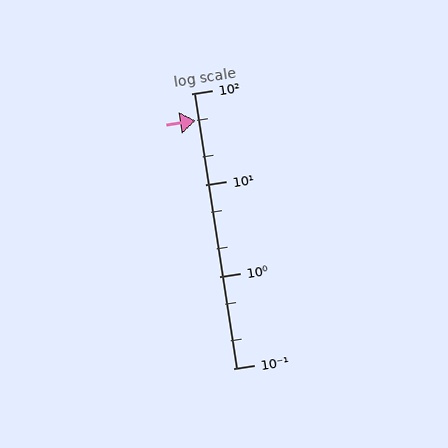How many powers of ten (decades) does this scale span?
The scale spans 3 decades, from 0.1 to 100.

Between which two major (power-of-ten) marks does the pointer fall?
The pointer is between 10 and 100.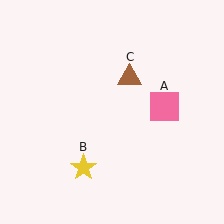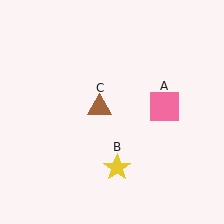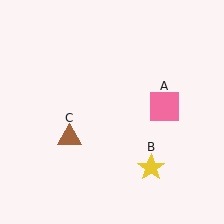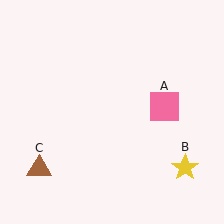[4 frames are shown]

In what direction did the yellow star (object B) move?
The yellow star (object B) moved right.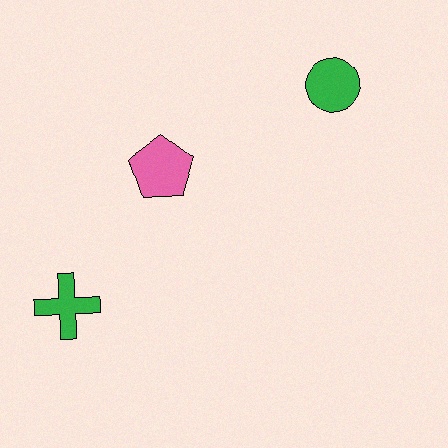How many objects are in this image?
There are 3 objects.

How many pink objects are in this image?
There is 1 pink object.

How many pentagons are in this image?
There is 1 pentagon.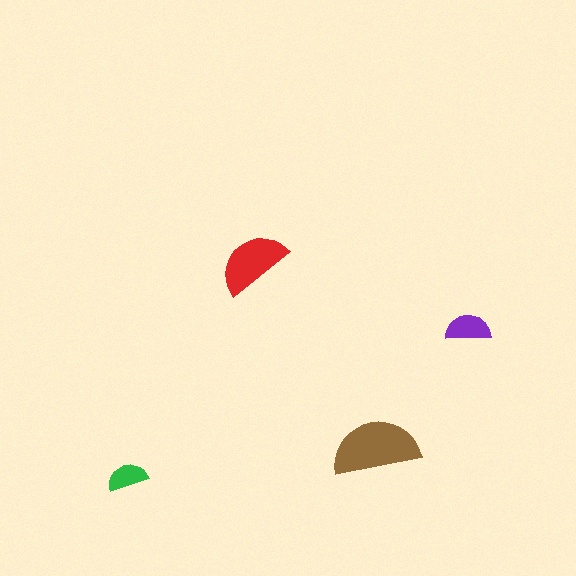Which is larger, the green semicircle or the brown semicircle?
The brown one.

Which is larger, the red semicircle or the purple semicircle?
The red one.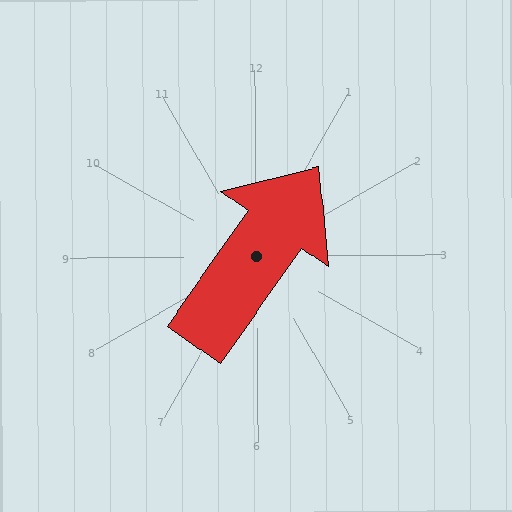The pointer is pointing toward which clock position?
Roughly 1 o'clock.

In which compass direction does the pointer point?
Northeast.